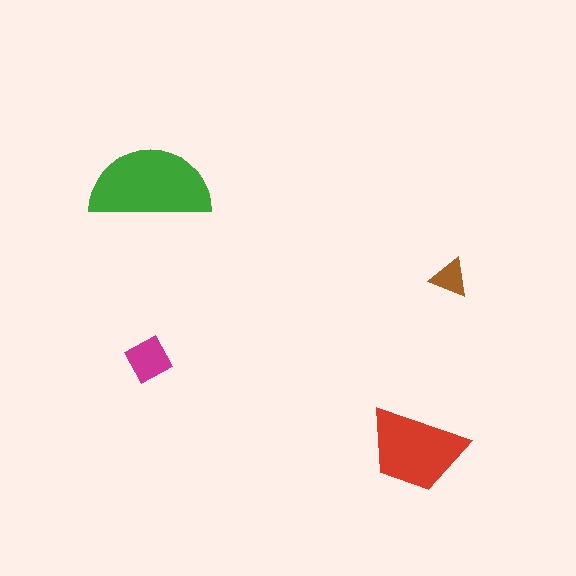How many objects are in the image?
There are 4 objects in the image.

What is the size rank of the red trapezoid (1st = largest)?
2nd.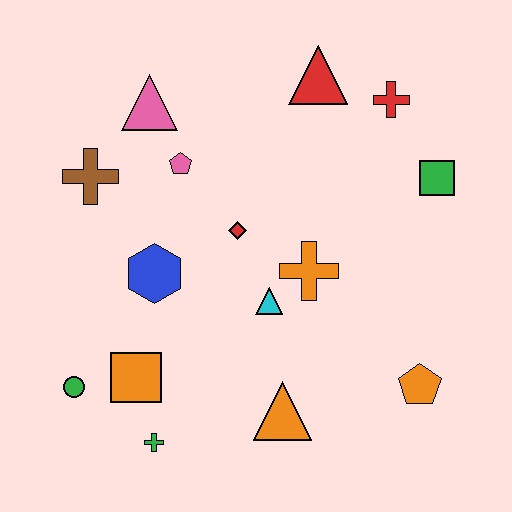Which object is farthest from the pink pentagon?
The orange pentagon is farthest from the pink pentagon.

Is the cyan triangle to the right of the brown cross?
Yes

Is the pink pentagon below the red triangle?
Yes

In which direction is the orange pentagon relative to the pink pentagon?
The orange pentagon is to the right of the pink pentagon.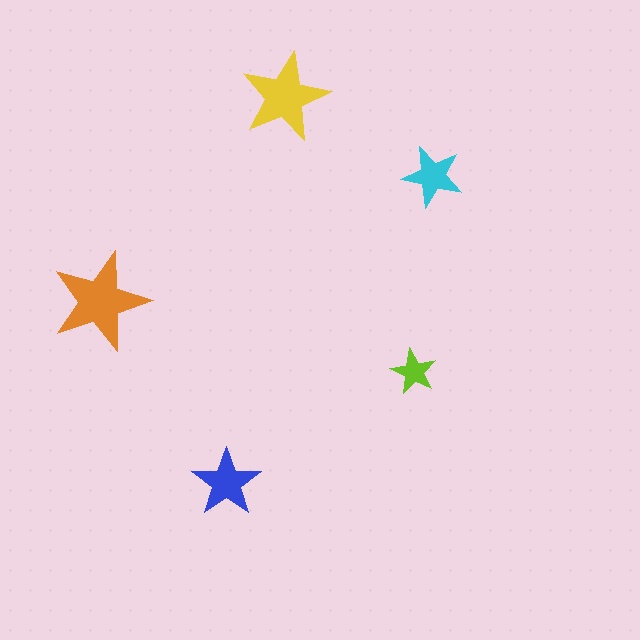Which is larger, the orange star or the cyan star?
The orange one.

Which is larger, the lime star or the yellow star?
The yellow one.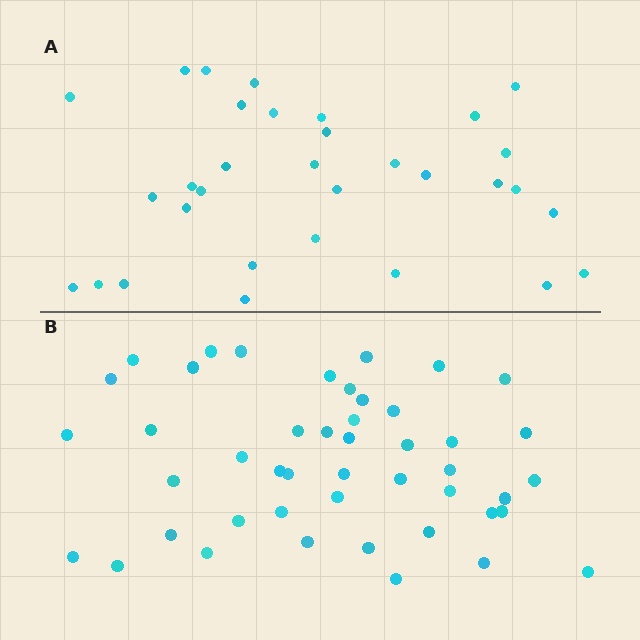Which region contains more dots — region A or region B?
Region B (the bottom region) has more dots.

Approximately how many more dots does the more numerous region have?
Region B has approximately 15 more dots than region A.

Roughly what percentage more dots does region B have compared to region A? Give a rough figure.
About 45% more.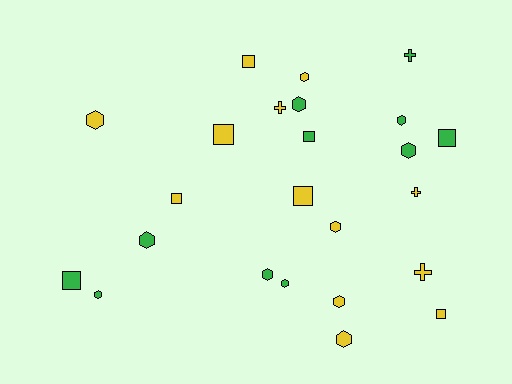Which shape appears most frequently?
Hexagon, with 12 objects.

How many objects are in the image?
There are 24 objects.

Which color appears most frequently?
Yellow, with 13 objects.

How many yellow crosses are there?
There are 3 yellow crosses.